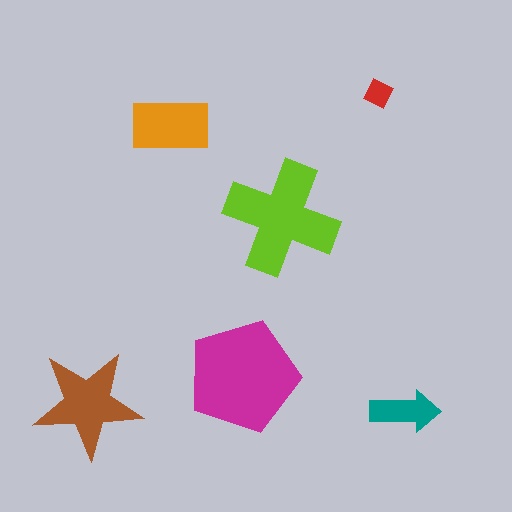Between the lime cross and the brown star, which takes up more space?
The lime cross.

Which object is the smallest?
The red diamond.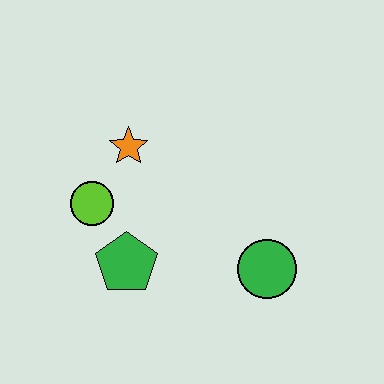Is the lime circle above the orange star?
No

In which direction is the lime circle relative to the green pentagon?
The lime circle is above the green pentagon.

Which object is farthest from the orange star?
The green circle is farthest from the orange star.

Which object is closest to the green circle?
The green pentagon is closest to the green circle.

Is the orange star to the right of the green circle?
No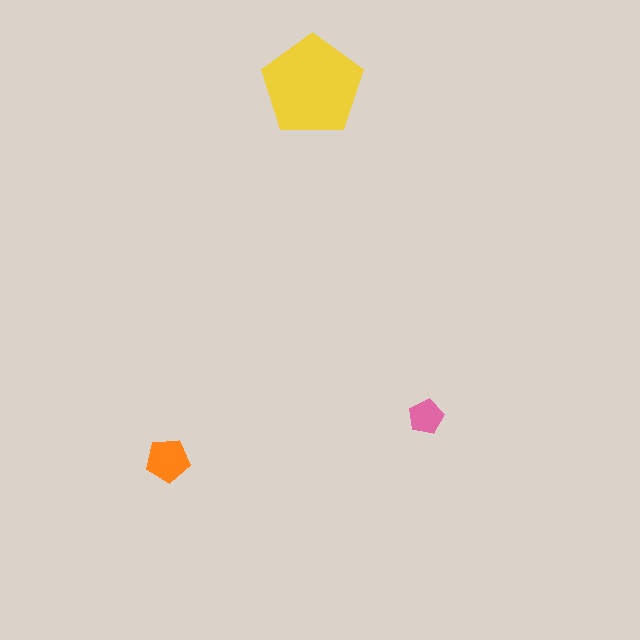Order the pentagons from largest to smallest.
the yellow one, the orange one, the pink one.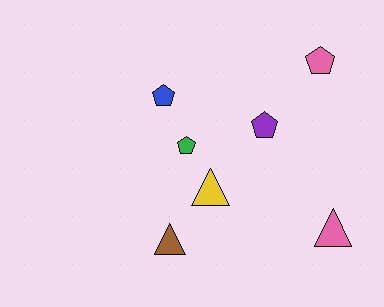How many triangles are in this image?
There are 3 triangles.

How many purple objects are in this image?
There is 1 purple object.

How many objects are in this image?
There are 7 objects.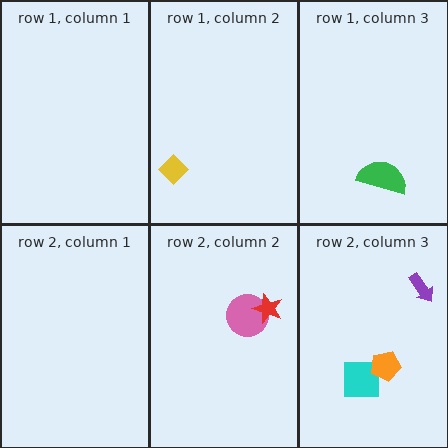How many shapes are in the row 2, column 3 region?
3.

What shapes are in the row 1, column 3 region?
The green semicircle.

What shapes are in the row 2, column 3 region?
The cyan square, the orange pentagon, the purple arrow.